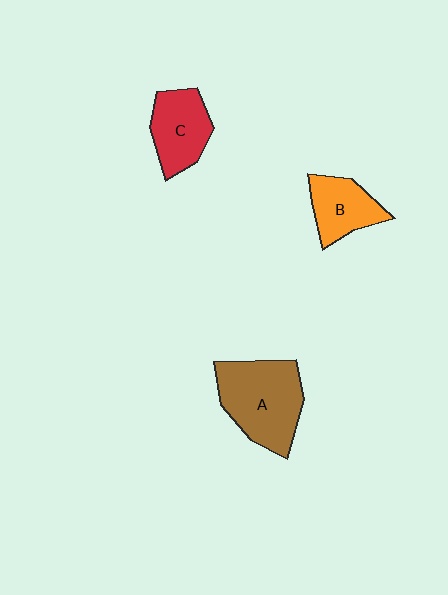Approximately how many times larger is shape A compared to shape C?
Approximately 1.5 times.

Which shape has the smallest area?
Shape B (orange).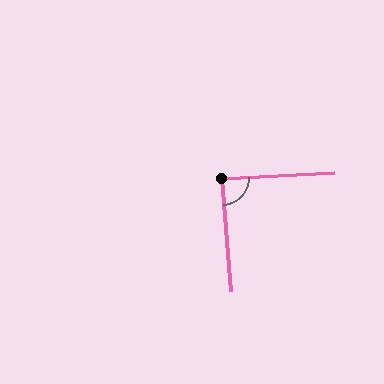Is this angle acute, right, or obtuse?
It is approximately a right angle.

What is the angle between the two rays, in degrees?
Approximately 88 degrees.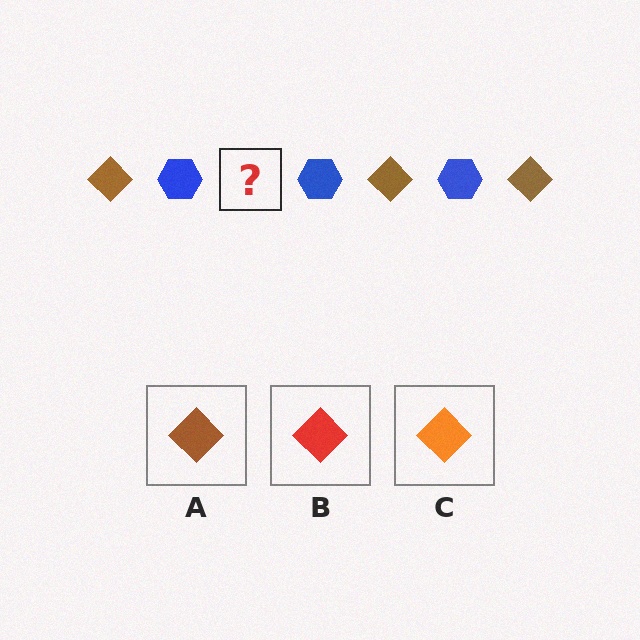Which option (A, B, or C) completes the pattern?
A.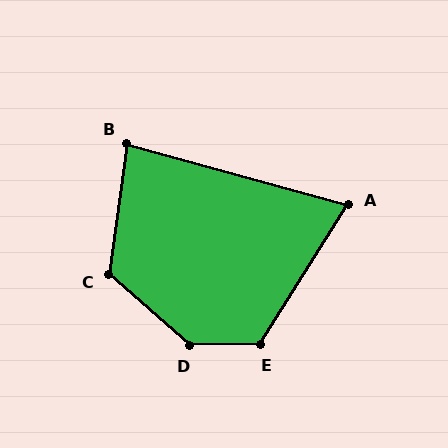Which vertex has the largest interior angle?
D, at approximately 138 degrees.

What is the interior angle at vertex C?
Approximately 123 degrees (obtuse).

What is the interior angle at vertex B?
Approximately 83 degrees (acute).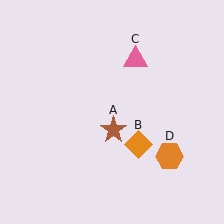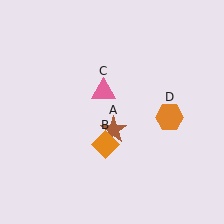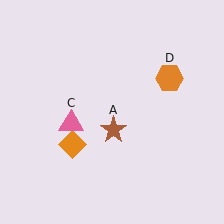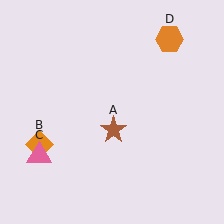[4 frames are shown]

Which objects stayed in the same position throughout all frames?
Brown star (object A) remained stationary.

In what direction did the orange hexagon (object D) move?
The orange hexagon (object D) moved up.